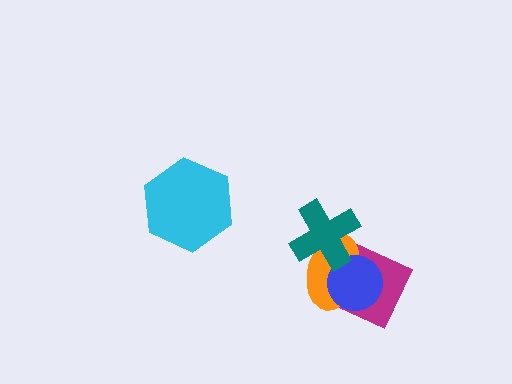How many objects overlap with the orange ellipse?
3 objects overlap with the orange ellipse.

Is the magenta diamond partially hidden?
Yes, it is partially covered by another shape.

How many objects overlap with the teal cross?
2 objects overlap with the teal cross.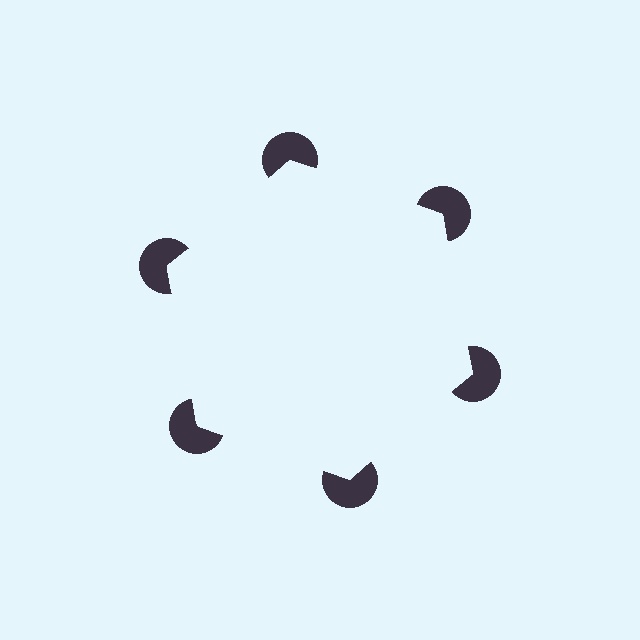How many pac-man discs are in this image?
There are 6 — one at each vertex of the illusory hexagon.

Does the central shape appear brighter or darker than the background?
It typically appears slightly brighter than the background, even though no actual brightness change is drawn.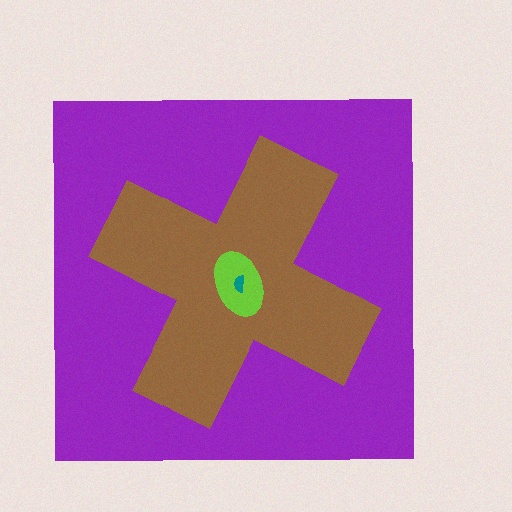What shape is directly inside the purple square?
The brown cross.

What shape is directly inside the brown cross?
The lime ellipse.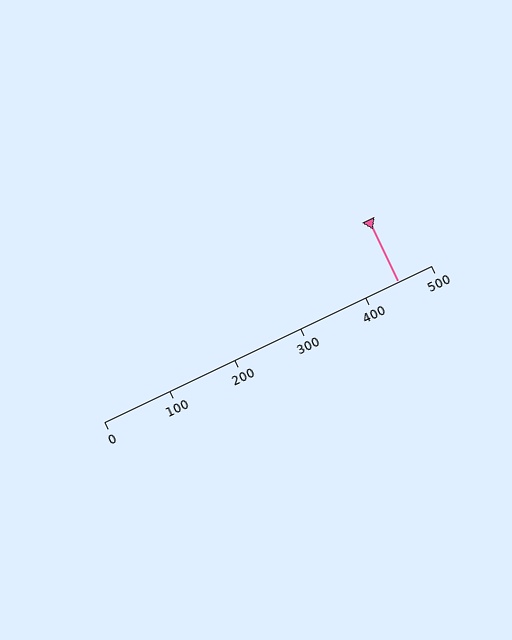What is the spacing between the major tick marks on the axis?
The major ticks are spaced 100 apart.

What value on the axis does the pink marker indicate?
The marker indicates approximately 450.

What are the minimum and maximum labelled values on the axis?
The axis runs from 0 to 500.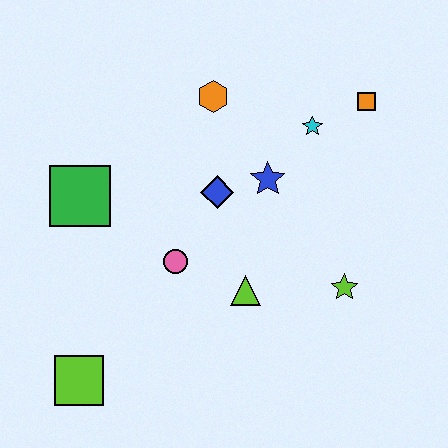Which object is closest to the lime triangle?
The pink circle is closest to the lime triangle.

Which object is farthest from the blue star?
The lime square is farthest from the blue star.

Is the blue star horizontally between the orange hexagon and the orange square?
Yes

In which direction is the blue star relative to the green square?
The blue star is to the right of the green square.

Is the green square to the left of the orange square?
Yes